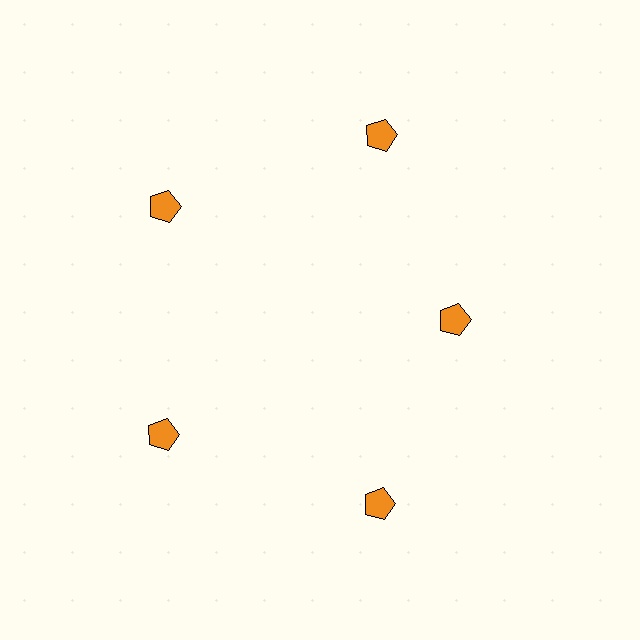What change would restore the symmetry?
The symmetry would be restored by moving it outward, back onto the ring so that all 5 pentagons sit at equal angles and equal distance from the center.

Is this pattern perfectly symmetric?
No. The 5 orange pentagons are arranged in a ring, but one element near the 3 o'clock position is pulled inward toward the center, breaking the 5-fold rotational symmetry.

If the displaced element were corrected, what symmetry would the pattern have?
It would have 5-fold rotational symmetry — the pattern would map onto itself every 72 degrees.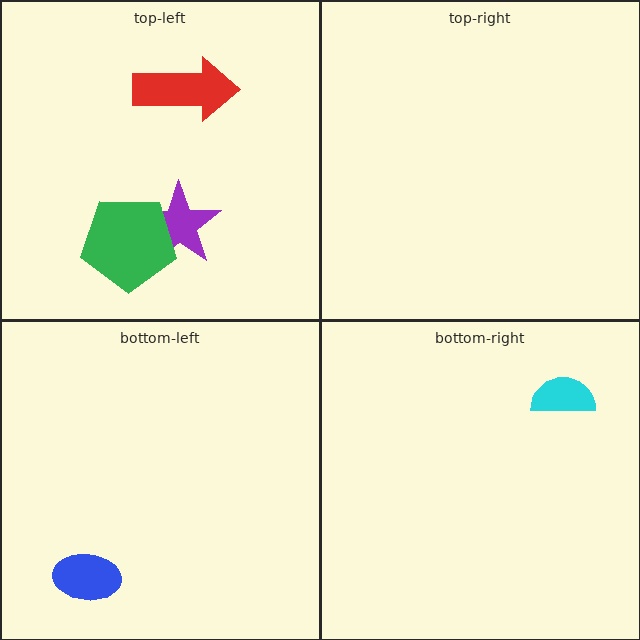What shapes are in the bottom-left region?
The blue ellipse.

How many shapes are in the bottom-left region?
1.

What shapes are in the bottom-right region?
The cyan semicircle.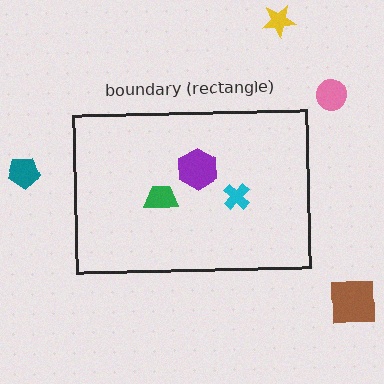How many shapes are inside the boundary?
3 inside, 4 outside.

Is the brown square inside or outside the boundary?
Outside.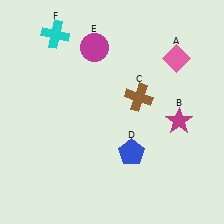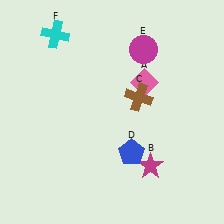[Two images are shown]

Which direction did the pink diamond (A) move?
The pink diamond (A) moved left.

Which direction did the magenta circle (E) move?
The magenta circle (E) moved right.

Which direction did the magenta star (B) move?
The magenta star (B) moved down.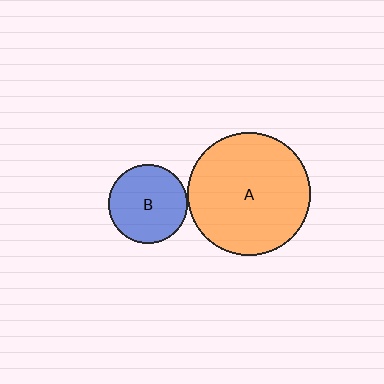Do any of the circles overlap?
No, none of the circles overlap.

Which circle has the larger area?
Circle A (orange).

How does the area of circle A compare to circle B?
Approximately 2.4 times.